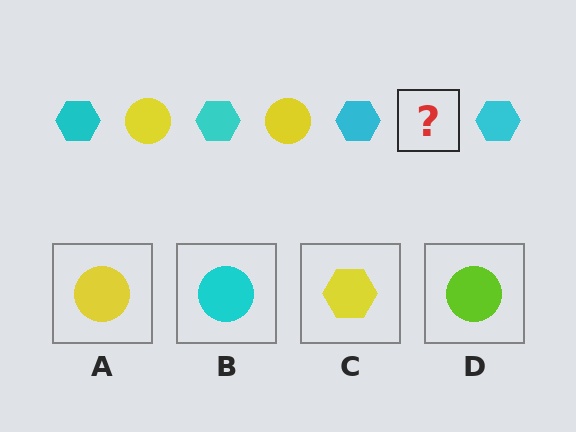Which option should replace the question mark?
Option A.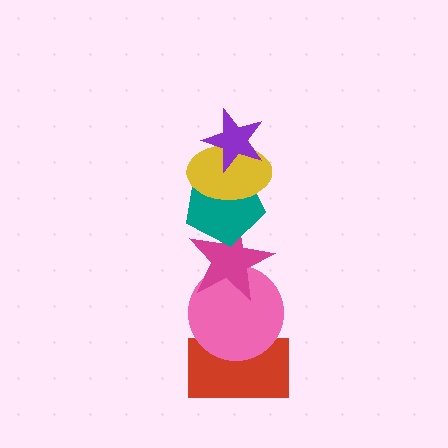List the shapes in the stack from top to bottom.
From top to bottom: the purple star, the yellow ellipse, the teal pentagon, the magenta star, the pink circle, the red rectangle.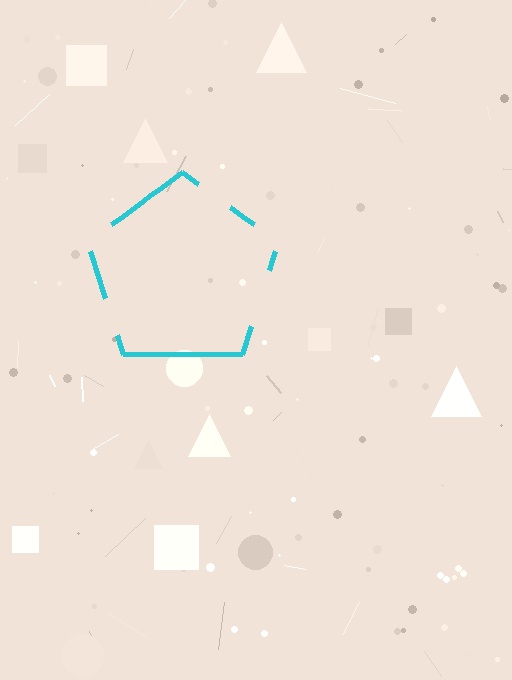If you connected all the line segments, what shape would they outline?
They would outline a pentagon.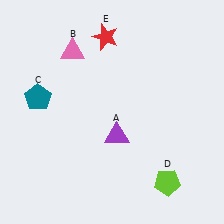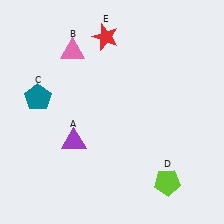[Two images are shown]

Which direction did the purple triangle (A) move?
The purple triangle (A) moved left.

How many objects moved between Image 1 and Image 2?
1 object moved between the two images.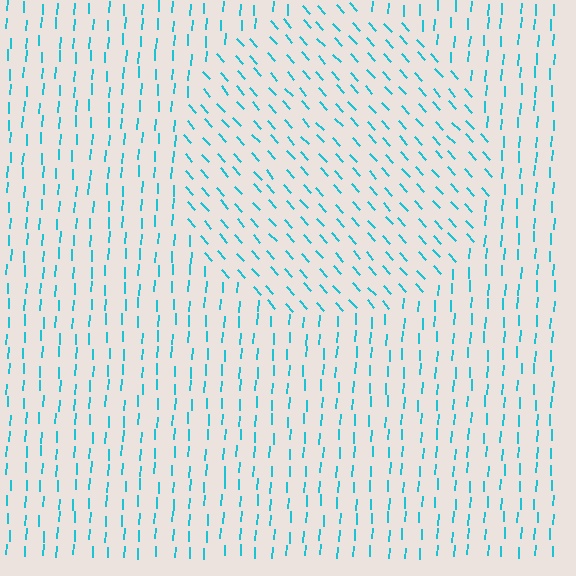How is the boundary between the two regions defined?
The boundary is defined purely by a change in line orientation (approximately 45 degrees difference). All lines are the same color and thickness.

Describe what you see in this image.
The image is filled with small cyan line segments. A circle region in the image has lines oriented differently from the surrounding lines, creating a visible texture boundary.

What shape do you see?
I see a circle.